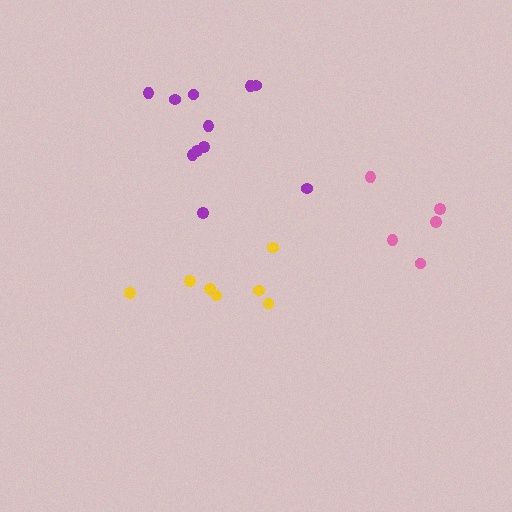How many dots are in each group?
Group 1: 7 dots, Group 2: 5 dots, Group 3: 11 dots (23 total).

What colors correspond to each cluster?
The clusters are colored: yellow, pink, purple.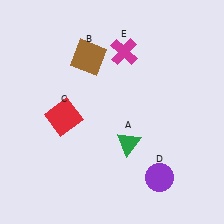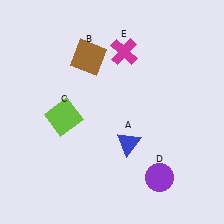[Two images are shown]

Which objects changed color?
A changed from green to blue. C changed from red to lime.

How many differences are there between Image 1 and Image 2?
There are 2 differences between the two images.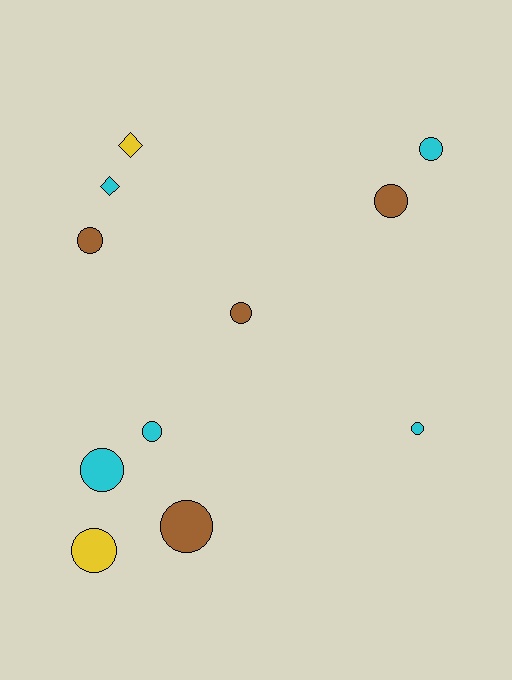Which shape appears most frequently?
Circle, with 9 objects.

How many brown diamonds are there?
There are no brown diamonds.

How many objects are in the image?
There are 11 objects.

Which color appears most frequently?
Cyan, with 5 objects.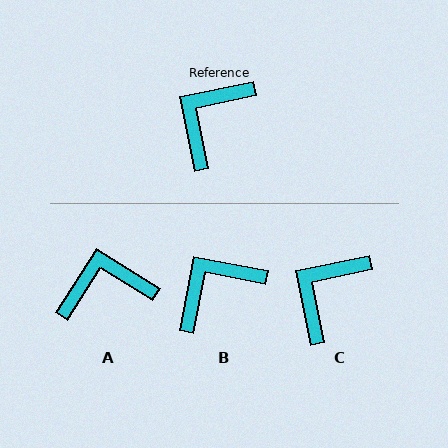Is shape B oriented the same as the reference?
No, it is off by about 22 degrees.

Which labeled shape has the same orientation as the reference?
C.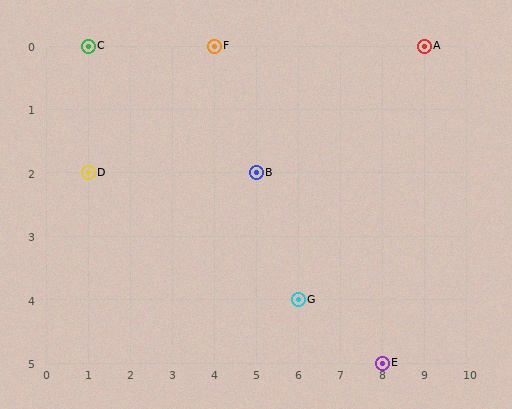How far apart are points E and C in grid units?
Points E and C are 7 columns and 5 rows apart (about 8.6 grid units diagonally).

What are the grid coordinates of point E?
Point E is at grid coordinates (8, 5).